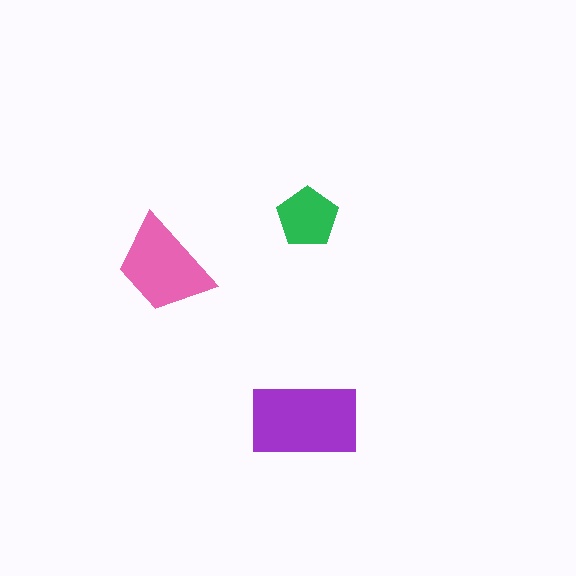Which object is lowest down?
The purple rectangle is bottommost.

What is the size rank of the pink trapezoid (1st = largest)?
2nd.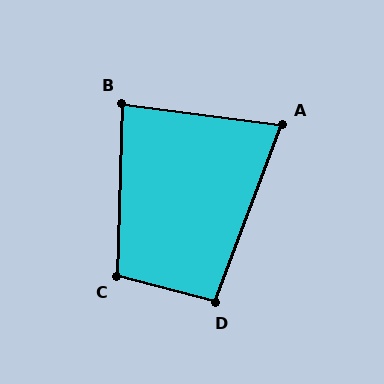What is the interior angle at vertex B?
Approximately 84 degrees (acute).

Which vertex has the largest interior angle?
C, at approximately 103 degrees.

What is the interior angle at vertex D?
Approximately 96 degrees (obtuse).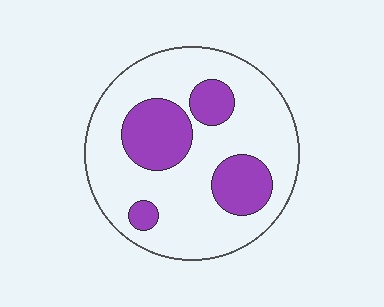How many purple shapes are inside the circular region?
4.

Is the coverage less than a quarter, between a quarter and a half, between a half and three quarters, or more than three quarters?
Between a quarter and a half.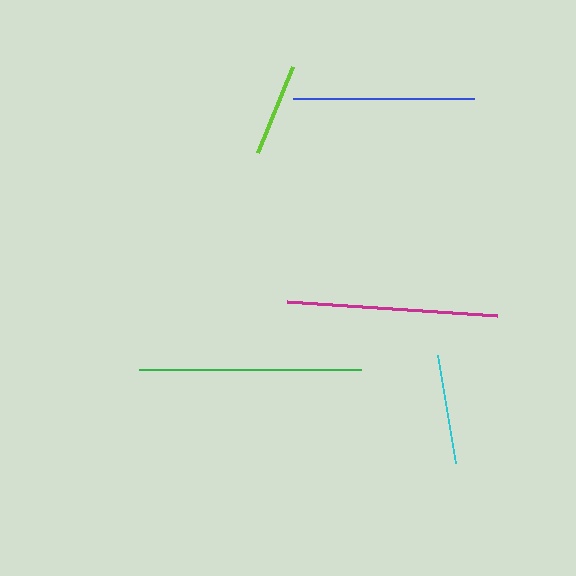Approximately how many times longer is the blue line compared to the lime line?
The blue line is approximately 1.9 times the length of the lime line.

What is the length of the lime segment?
The lime segment is approximately 93 pixels long.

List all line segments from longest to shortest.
From longest to shortest: green, magenta, blue, cyan, lime.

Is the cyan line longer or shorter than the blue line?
The blue line is longer than the cyan line.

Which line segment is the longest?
The green line is the longest at approximately 222 pixels.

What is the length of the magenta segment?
The magenta segment is approximately 210 pixels long.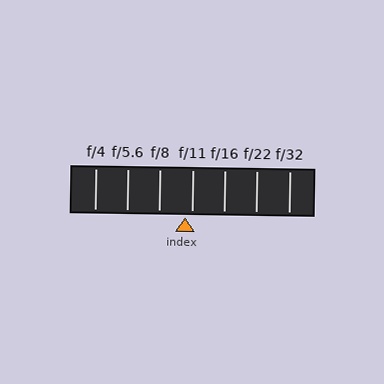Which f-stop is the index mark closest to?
The index mark is closest to f/11.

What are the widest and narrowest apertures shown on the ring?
The widest aperture shown is f/4 and the narrowest is f/32.